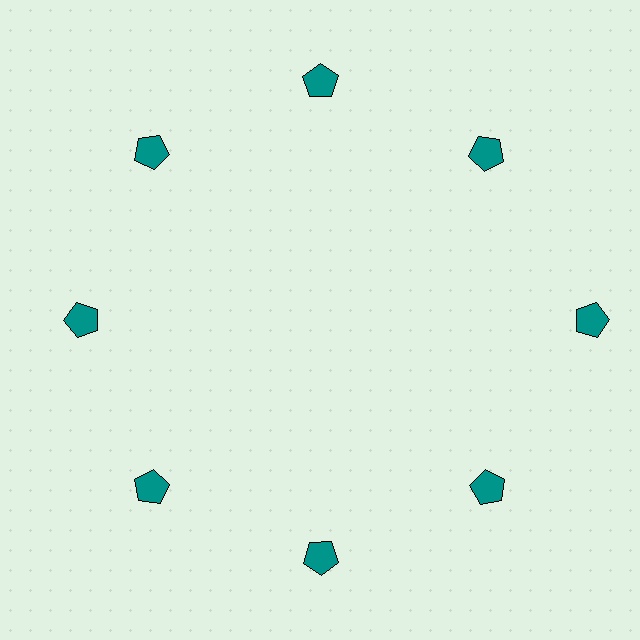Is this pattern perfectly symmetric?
No. The 8 teal pentagons are arranged in a ring, but one element near the 3 o'clock position is pushed outward from the center, breaking the 8-fold rotational symmetry.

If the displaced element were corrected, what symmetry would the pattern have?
It would have 8-fold rotational symmetry — the pattern would map onto itself every 45 degrees.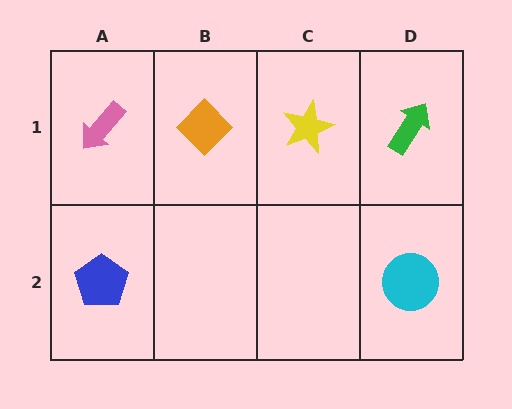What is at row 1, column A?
A pink arrow.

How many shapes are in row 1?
4 shapes.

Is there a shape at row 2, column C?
No, that cell is empty.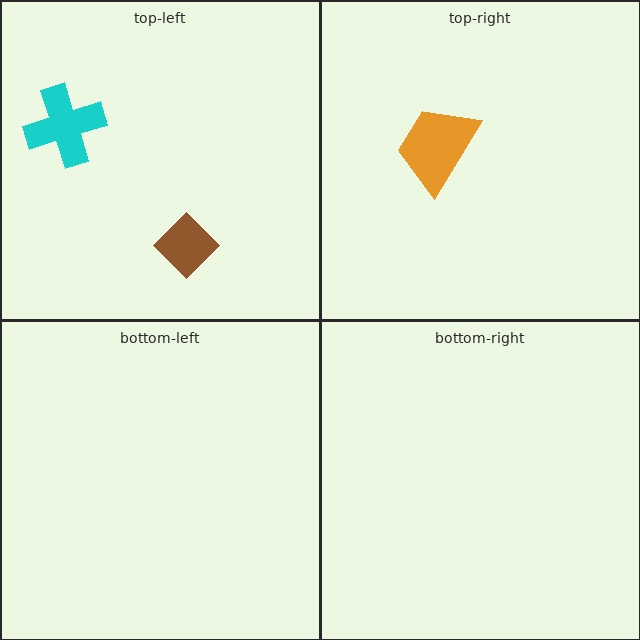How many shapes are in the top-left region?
2.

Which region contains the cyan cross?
The top-left region.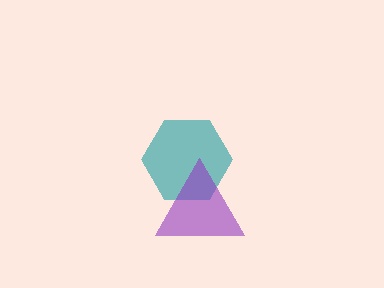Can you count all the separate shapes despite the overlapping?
Yes, there are 2 separate shapes.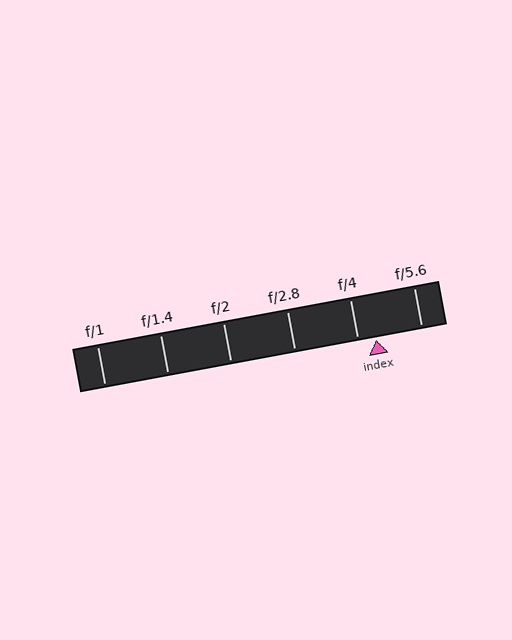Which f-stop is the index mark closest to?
The index mark is closest to f/4.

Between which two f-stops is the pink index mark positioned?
The index mark is between f/4 and f/5.6.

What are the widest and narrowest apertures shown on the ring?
The widest aperture shown is f/1 and the narrowest is f/5.6.